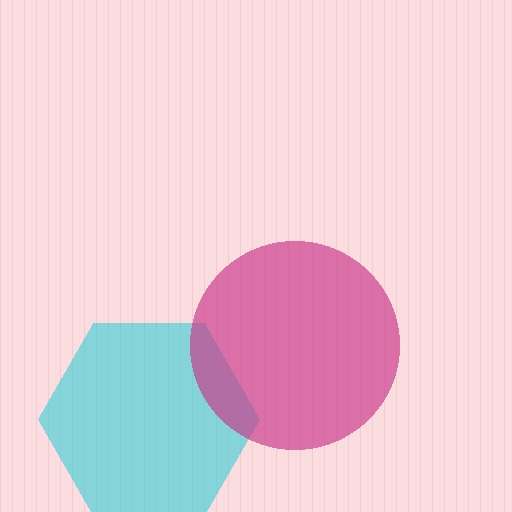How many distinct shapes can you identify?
There are 2 distinct shapes: a cyan hexagon, a magenta circle.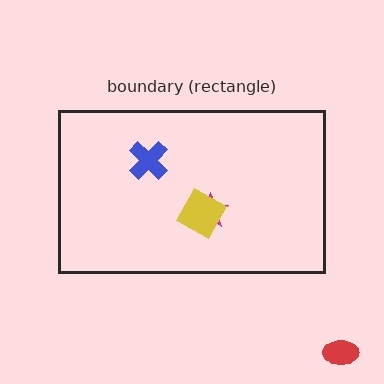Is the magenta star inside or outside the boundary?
Inside.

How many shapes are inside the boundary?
3 inside, 1 outside.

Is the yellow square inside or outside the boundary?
Inside.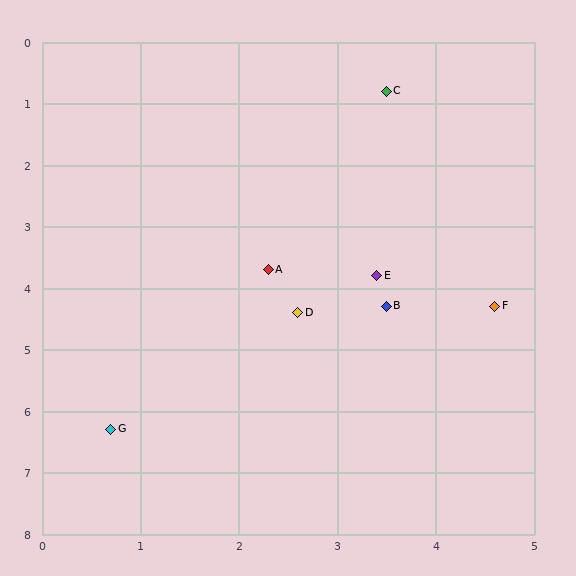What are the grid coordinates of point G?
Point G is at approximately (0.7, 6.3).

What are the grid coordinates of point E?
Point E is at approximately (3.4, 3.8).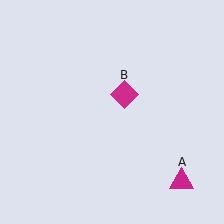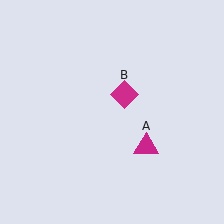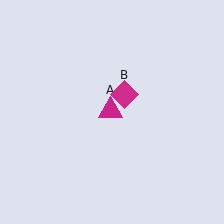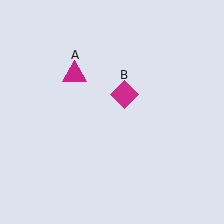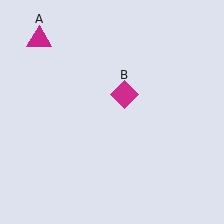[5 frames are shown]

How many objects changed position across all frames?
1 object changed position: magenta triangle (object A).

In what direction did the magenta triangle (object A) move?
The magenta triangle (object A) moved up and to the left.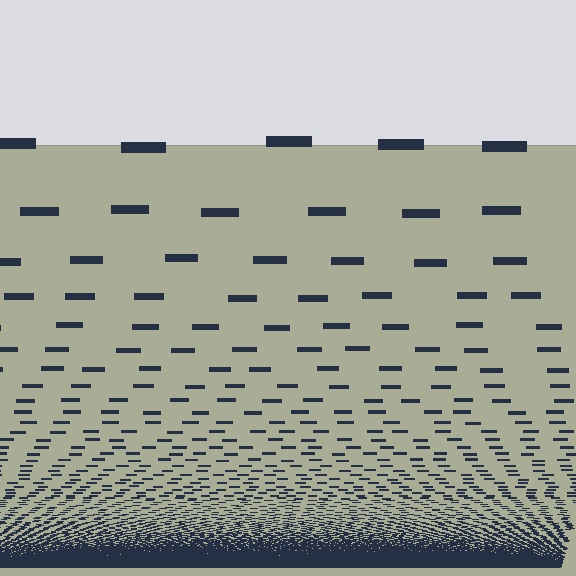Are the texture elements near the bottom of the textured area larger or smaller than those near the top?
Smaller. The gradient is inverted — elements near the bottom are smaller and denser.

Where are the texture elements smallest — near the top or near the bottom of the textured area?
Near the bottom.